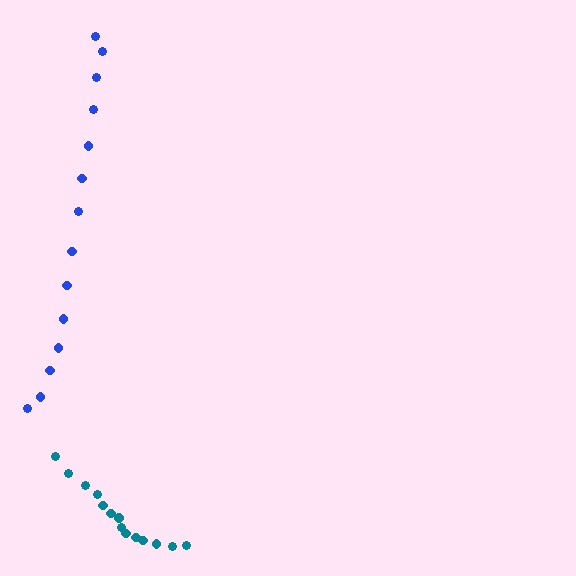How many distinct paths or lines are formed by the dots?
There are 2 distinct paths.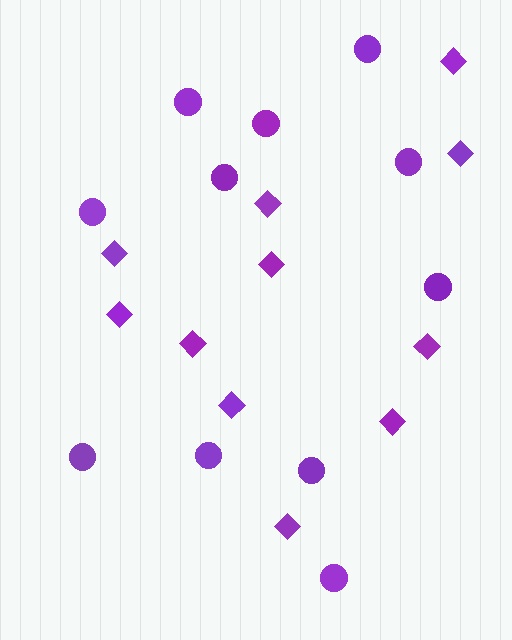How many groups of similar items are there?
There are 2 groups: one group of circles (11) and one group of diamonds (11).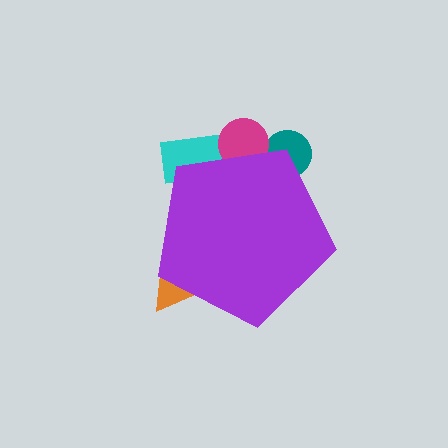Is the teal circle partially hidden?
Yes, the teal circle is partially hidden behind the purple pentagon.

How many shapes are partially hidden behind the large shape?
4 shapes are partially hidden.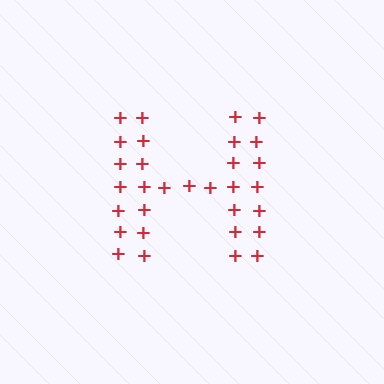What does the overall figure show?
The overall figure shows the letter H.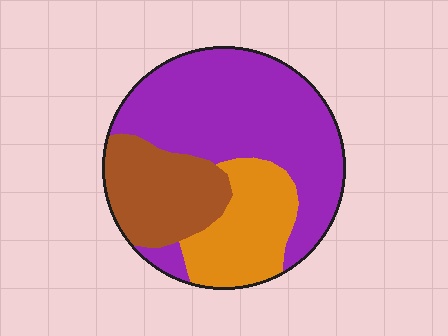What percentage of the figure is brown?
Brown takes up about one quarter (1/4) of the figure.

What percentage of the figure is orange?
Orange takes up about one fifth (1/5) of the figure.